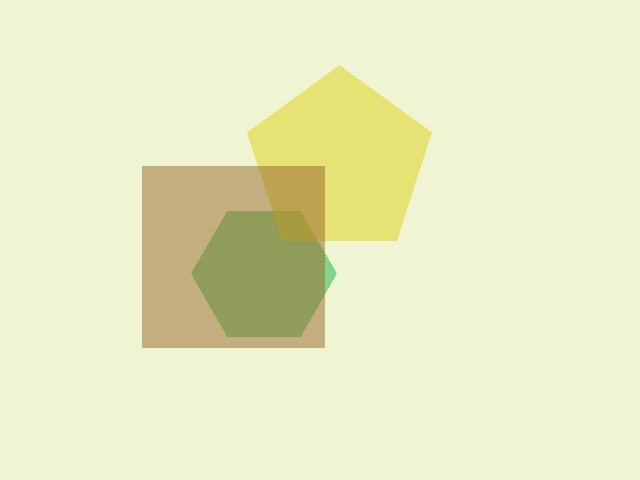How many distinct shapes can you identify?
There are 3 distinct shapes: a green hexagon, a yellow pentagon, a brown square.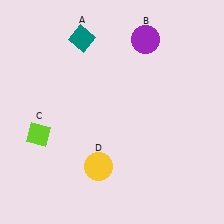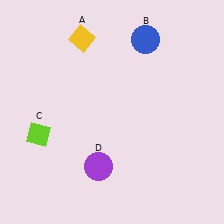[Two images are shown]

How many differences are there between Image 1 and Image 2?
There are 3 differences between the two images.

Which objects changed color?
A changed from teal to yellow. B changed from purple to blue. D changed from yellow to purple.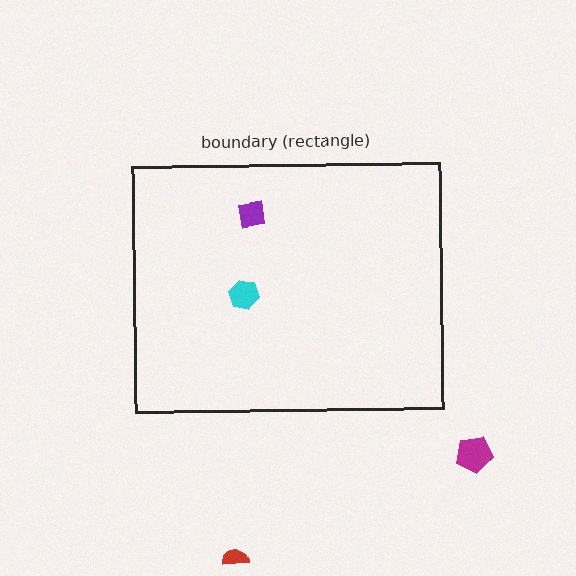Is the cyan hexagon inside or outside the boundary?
Inside.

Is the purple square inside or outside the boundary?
Inside.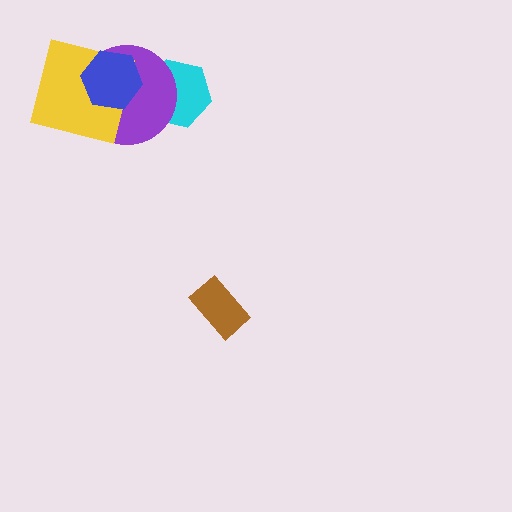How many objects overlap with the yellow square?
2 objects overlap with the yellow square.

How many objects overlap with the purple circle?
3 objects overlap with the purple circle.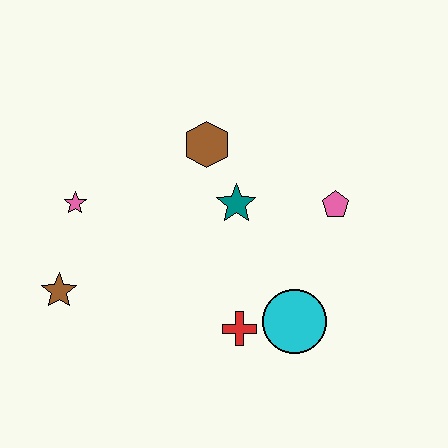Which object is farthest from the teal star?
The brown star is farthest from the teal star.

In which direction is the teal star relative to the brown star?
The teal star is to the right of the brown star.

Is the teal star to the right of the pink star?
Yes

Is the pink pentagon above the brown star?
Yes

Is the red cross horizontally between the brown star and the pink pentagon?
Yes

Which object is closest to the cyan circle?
The red cross is closest to the cyan circle.